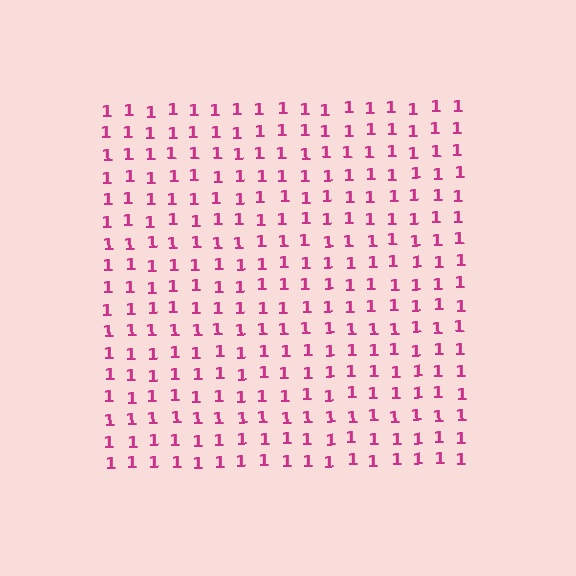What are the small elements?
The small elements are digit 1's.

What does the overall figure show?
The overall figure shows a square.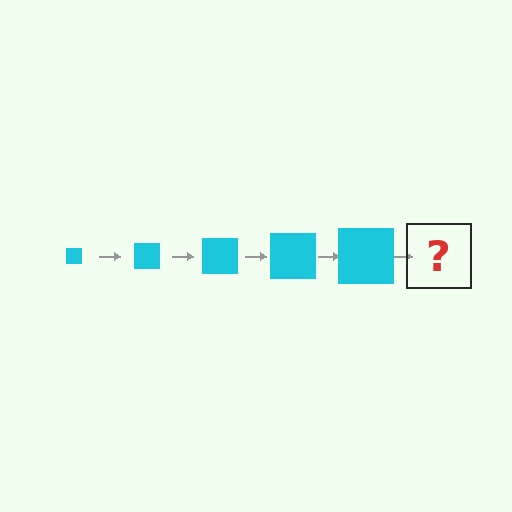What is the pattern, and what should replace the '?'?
The pattern is that the square gets progressively larger each step. The '?' should be a cyan square, larger than the previous one.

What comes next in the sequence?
The next element should be a cyan square, larger than the previous one.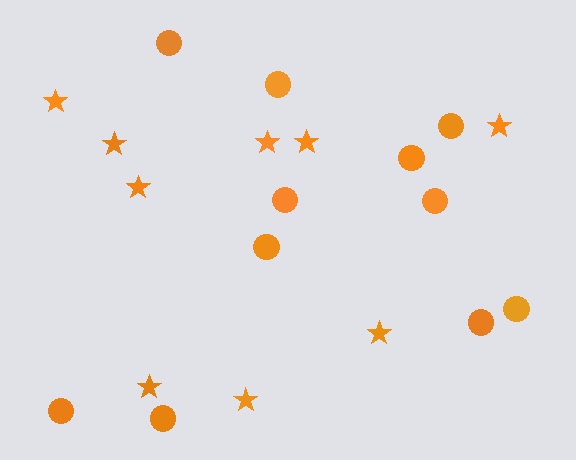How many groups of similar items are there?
There are 2 groups: one group of circles (11) and one group of stars (9).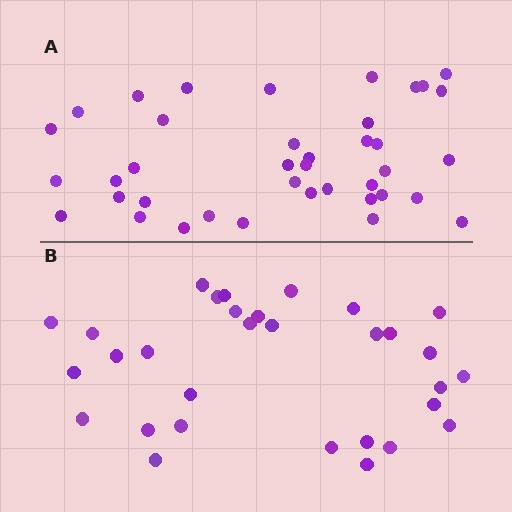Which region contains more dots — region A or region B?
Region A (the top region) has more dots.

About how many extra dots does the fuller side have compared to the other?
Region A has roughly 8 or so more dots than region B.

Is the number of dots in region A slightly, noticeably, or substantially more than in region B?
Region A has noticeably more, but not dramatically so. The ratio is roughly 1.3 to 1.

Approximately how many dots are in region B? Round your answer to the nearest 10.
About 30 dots. (The exact count is 31, which rounds to 30.)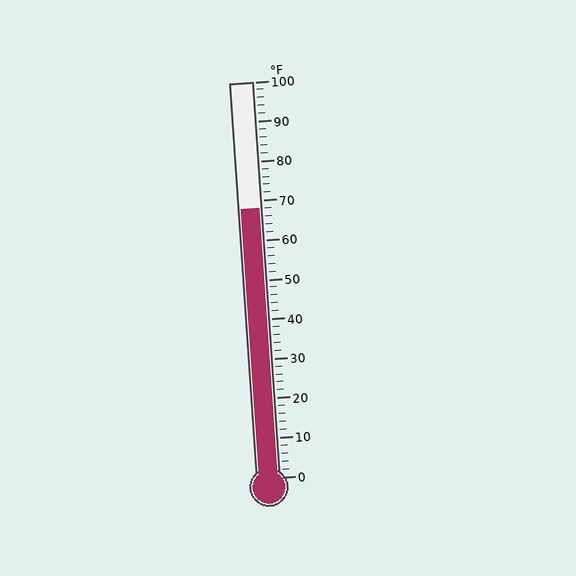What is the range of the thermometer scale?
The thermometer scale ranges from 0°F to 100°F.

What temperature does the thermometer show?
The thermometer shows approximately 68°F.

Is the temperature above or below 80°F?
The temperature is below 80°F.